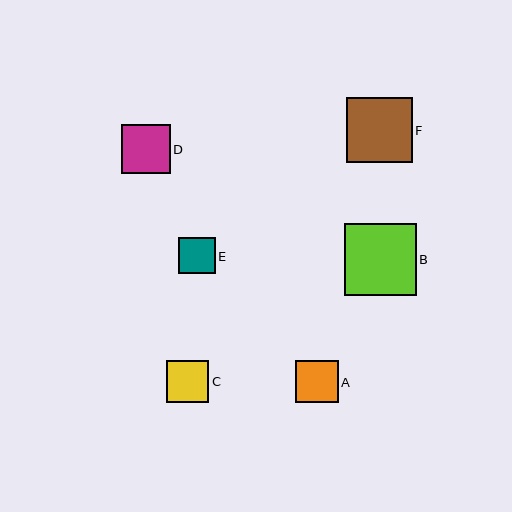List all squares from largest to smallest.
From largest to smallest: B, F, D, A, C, E.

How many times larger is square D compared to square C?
Square D is approximately 1.2 times the size of square C.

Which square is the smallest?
Square E is the smallest with a size of approximately 37 pixels.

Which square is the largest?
Square B is the largest with a size of approximately 72 pixels.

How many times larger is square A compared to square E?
Square A is approximately 1.2 times the size of square E.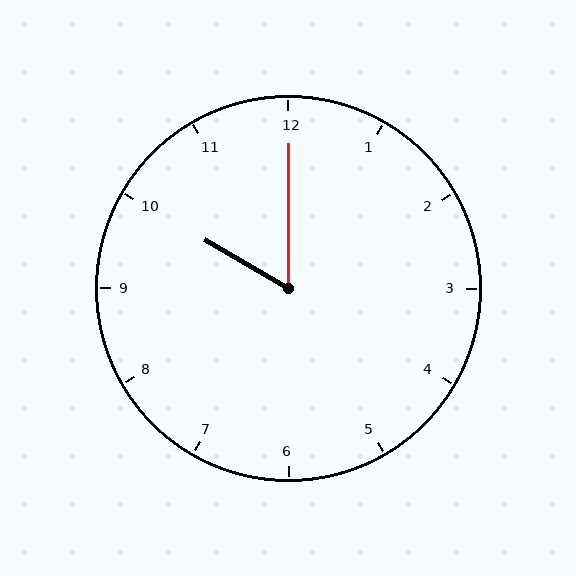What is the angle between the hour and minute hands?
Approximately 60 degrees.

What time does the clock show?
10:00.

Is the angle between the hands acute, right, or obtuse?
It is acute.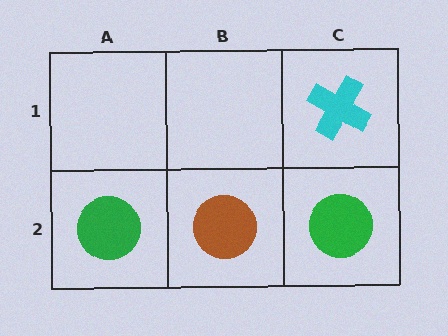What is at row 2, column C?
A green circle.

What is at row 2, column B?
A brown circle.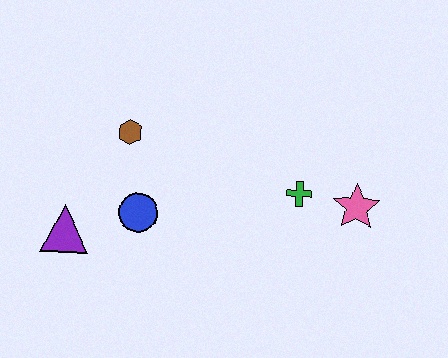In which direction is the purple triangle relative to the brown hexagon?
The purple triangle is below the brown hexagon.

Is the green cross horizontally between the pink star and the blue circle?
Yes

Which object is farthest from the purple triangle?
The pink star is farthest from the purple triangle.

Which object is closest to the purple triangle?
The blue circle is closest to the purple triangle.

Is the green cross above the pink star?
Yes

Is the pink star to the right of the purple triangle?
Yes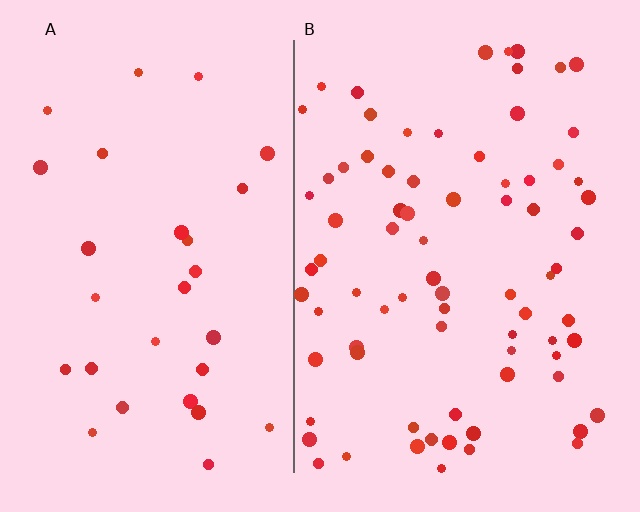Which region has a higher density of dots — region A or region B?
B (the right).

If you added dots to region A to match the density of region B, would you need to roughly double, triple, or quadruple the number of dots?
Approximately triple.